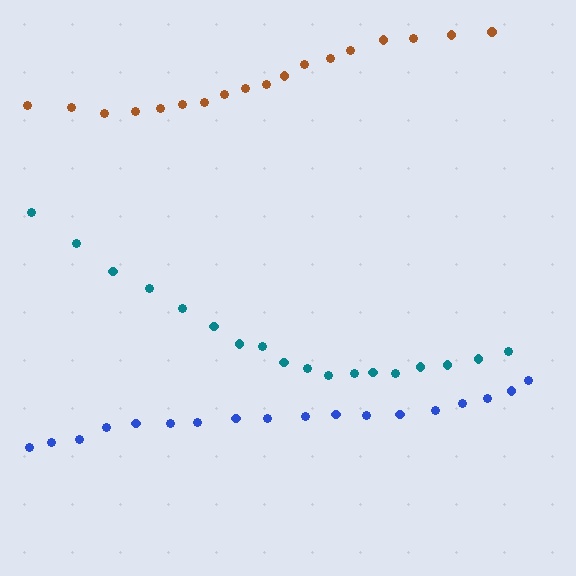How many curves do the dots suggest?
There are 3 distinct paths.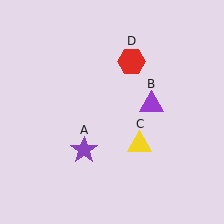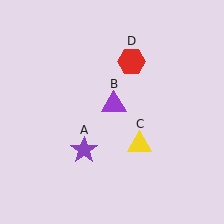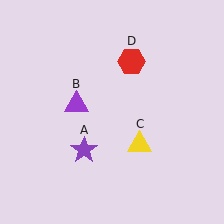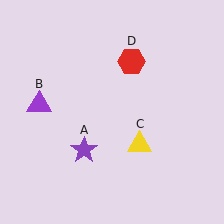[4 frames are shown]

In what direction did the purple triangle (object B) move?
The purple triangle (object B) moved left.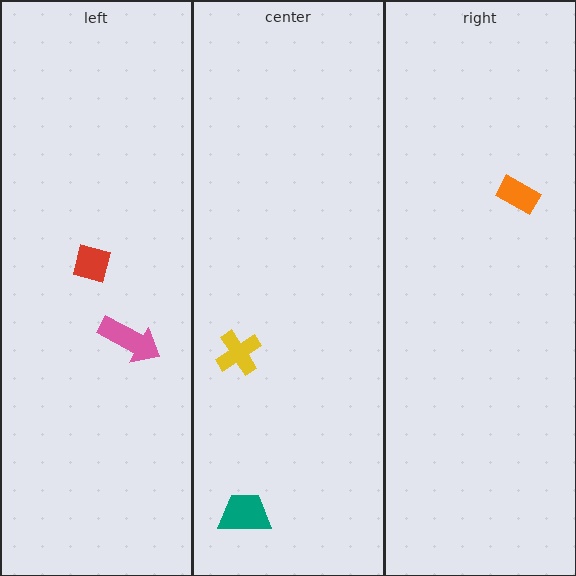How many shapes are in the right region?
1.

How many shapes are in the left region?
2.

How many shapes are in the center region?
2.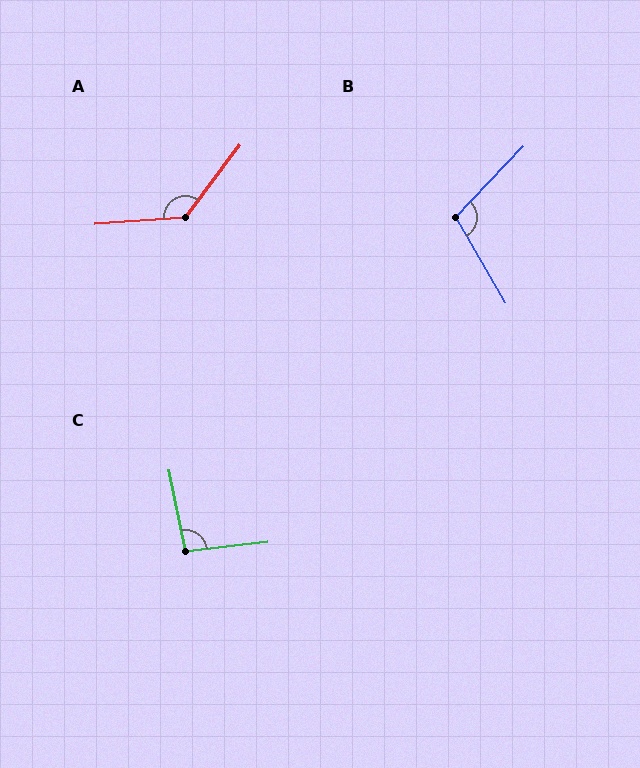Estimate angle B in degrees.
Approximately 106 degrees.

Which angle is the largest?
A, at approximately 131 degrees.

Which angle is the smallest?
C, at approximately 94 degrees.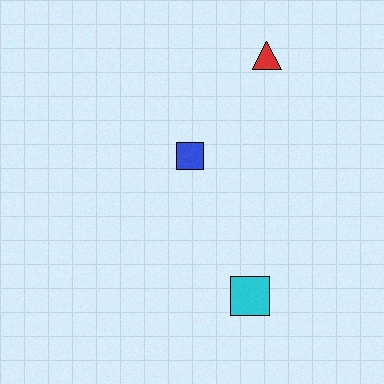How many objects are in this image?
There are 3 objects.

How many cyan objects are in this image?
There is 1 cyan object.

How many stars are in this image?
There are no stars.